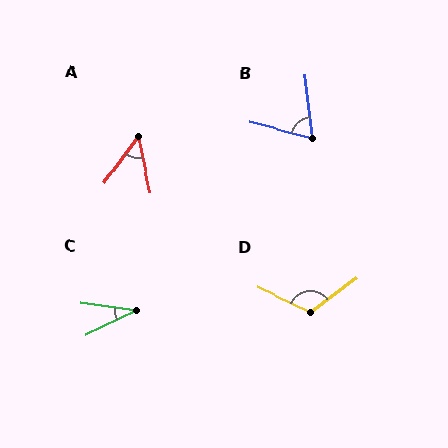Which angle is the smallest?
C, at approximately 33 degrees.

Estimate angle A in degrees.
Approximately 48 degrees.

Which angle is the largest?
D, at approximately 118 degrees.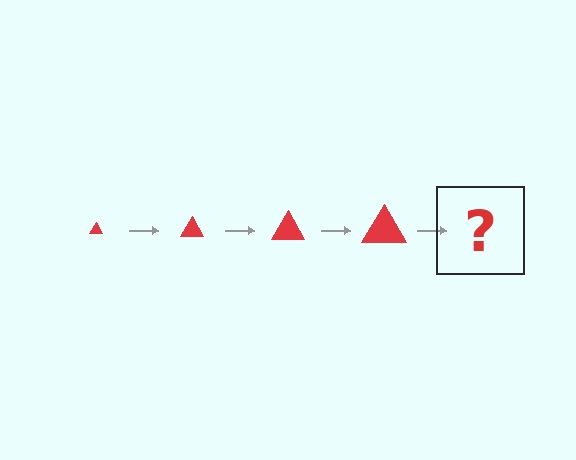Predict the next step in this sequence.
The next step is a red triangle, larger than the previous one.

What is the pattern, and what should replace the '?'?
The pattern is that the triangle gets progressively larger each step. The '?' should be a red triangle, larger than the previous one.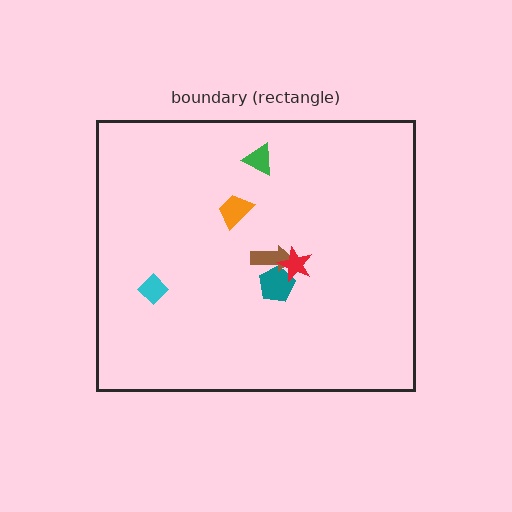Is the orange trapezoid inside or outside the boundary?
Inside.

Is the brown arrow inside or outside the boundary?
Inside.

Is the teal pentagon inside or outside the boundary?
Inside.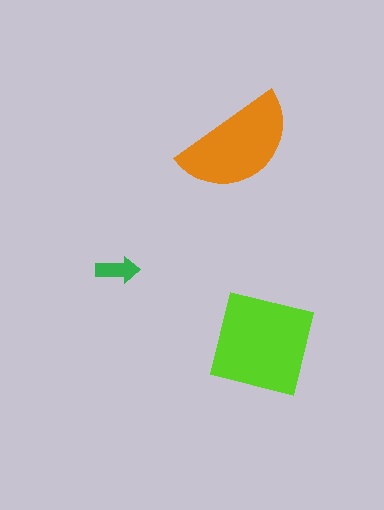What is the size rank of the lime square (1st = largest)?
1st.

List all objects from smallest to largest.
The green arrow, the orange semicircle, the lime square.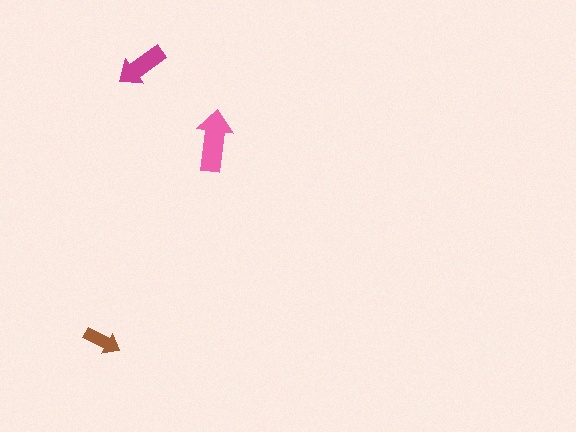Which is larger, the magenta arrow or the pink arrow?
The pink one.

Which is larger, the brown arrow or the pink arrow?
The pink one.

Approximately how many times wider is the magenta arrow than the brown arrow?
About 1.5 times wider.